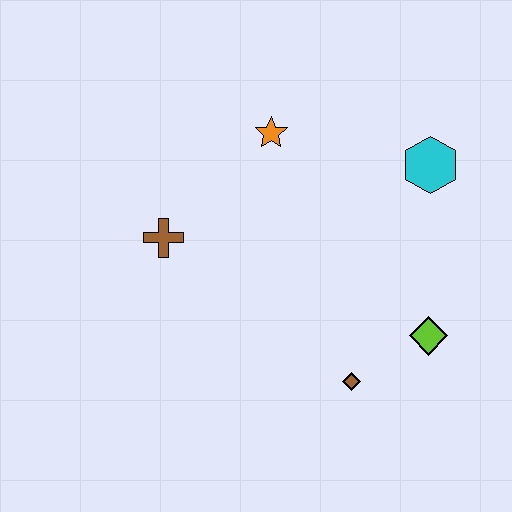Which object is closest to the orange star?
The brown cross is closest to the orange star.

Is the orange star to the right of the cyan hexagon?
No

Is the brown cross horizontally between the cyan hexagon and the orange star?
No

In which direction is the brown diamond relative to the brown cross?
The brown diamond is to the right of the brown cross.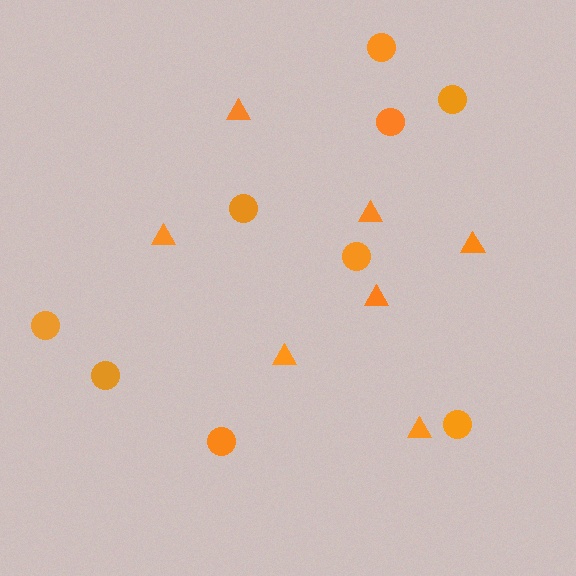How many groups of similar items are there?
There are 2 groups: one group of circles (9) and one group of triangles (7).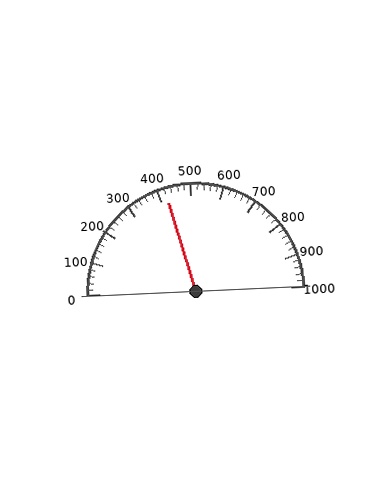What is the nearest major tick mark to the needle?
The nearest major tick mark is 400.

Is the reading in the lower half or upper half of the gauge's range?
The reading is in the lower half of the range (0 to 1000).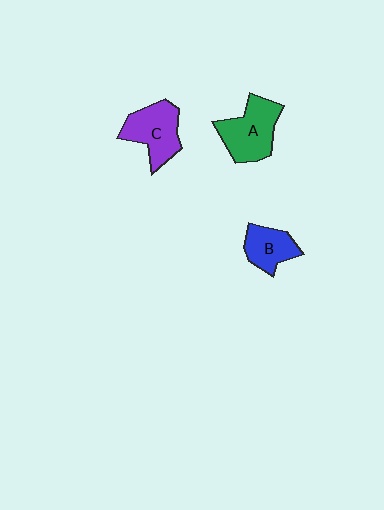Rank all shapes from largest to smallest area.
From largest to smallest: A (green), C (purple), B (blue).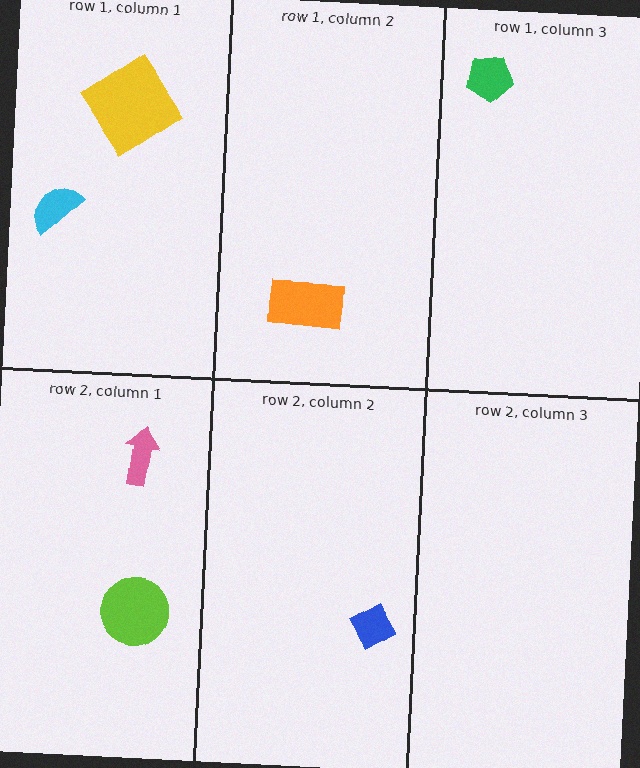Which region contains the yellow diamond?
The row 1, column 1 region.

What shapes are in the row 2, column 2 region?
The blue diamond.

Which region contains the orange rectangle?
The row 1, column 2 region.